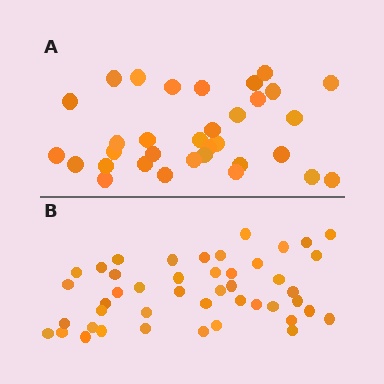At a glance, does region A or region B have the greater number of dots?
Region B (the bottom region) has more dots.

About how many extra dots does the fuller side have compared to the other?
Region B has roughly 12 or so more dots than region A.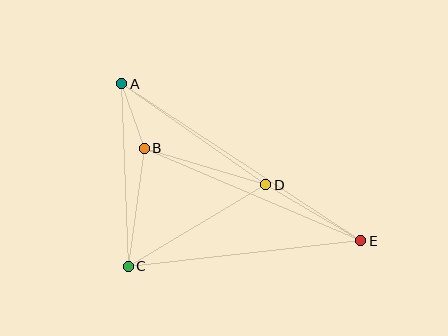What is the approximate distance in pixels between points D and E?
The distance between D and E is approximately 110 pixels.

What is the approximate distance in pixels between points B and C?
The distance between B and C is approximately 119 pixels.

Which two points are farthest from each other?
Points A and E are farthest from each other.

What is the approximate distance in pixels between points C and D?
The distance between C and D is approximately 159 pixels.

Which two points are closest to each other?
Points A and B are closest to each other.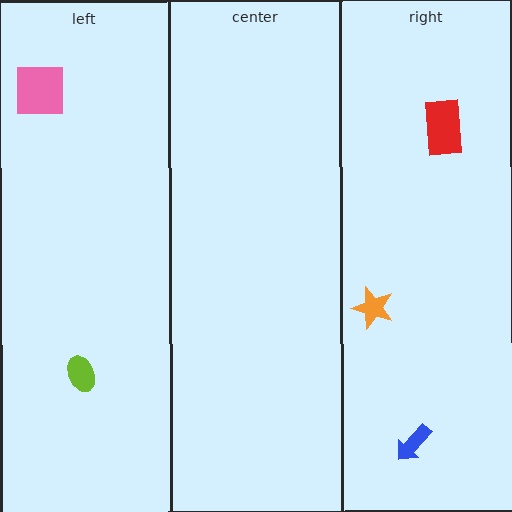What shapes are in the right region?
The blue arrow, the red rectangle, the orange star.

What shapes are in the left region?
The pink square, the lime ellipse.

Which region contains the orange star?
The right region.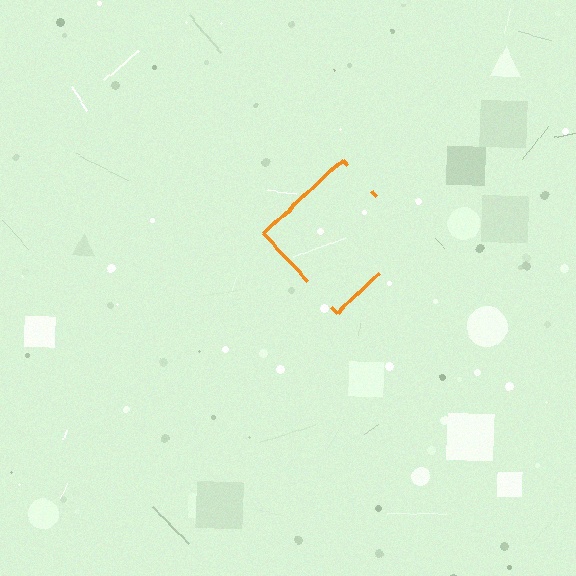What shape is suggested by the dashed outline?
The dashed outline suggests a diamond.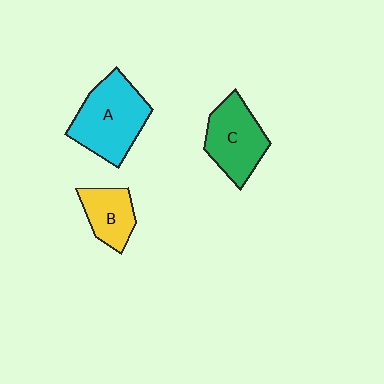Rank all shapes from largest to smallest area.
From largest to smallest: A (cyan), C (green), B (yellow).